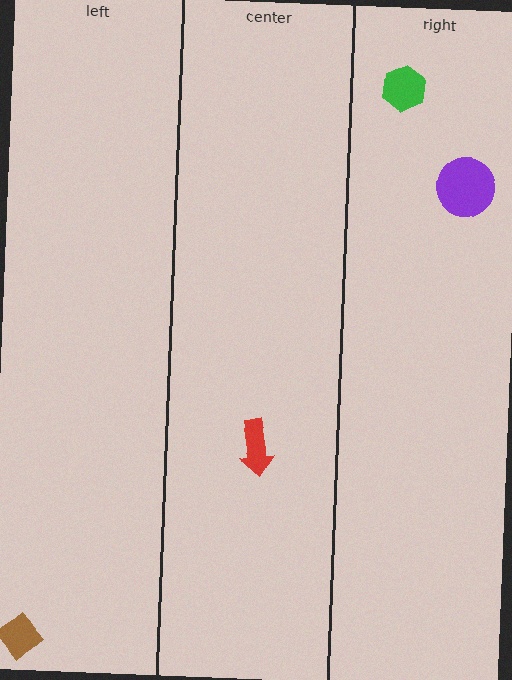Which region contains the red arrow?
The center region.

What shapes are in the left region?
The brown diamond.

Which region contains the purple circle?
The right region.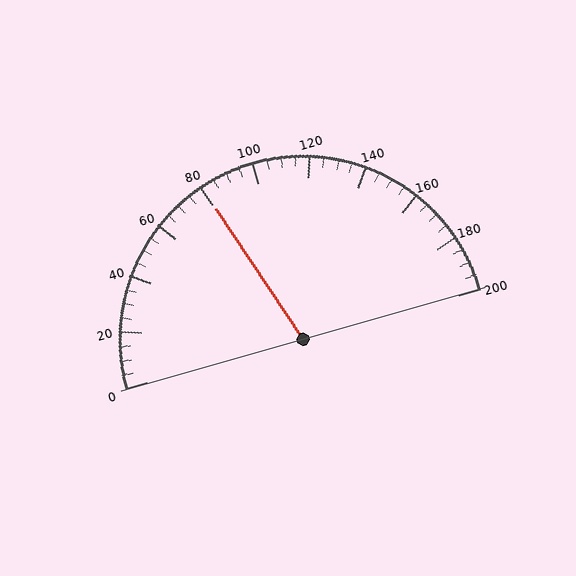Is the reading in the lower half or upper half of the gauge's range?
The reading is in the lower half of the range (0 to 200).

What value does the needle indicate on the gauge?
The needle indicates approximately 80.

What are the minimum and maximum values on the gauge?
The gauge ranges from 0 to 200.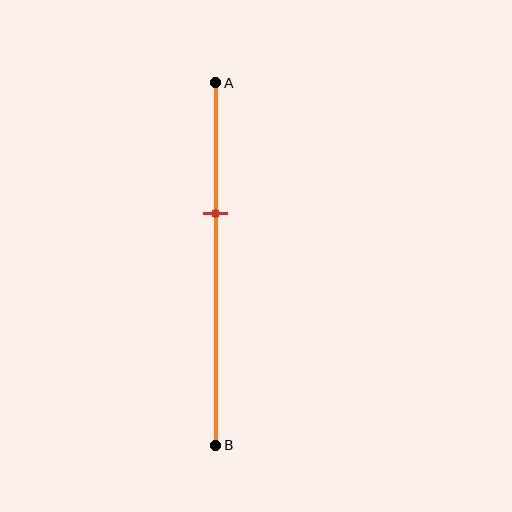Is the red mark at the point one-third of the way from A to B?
Yes, the mark is approximately at the one-third point.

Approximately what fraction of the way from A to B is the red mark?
The red mark is approximately 35% of the way from A to B.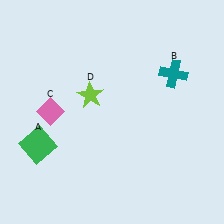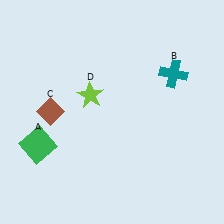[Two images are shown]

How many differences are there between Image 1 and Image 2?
There is 1 difference between the two images.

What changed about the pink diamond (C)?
In Image 1, C is pink. In Image 2, it changed to brown.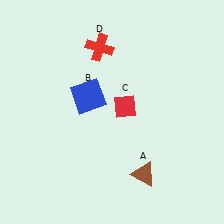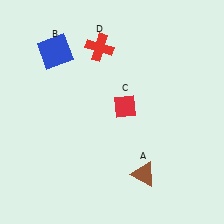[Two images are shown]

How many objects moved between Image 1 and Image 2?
1 object moved between the two images.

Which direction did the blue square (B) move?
The blue square (B) moved up.